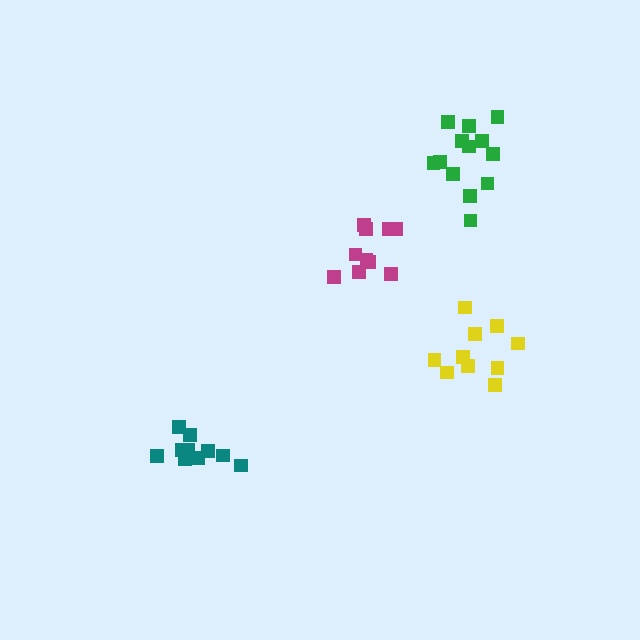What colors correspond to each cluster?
The clusters are colored: yellow, teal, green, magenta.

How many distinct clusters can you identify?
There are 4 distinct clusters.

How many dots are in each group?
Group 1: 10 dots, Group 2: 10 dots, Group 3: 13 dots, Group 4: 10 dots (43 total).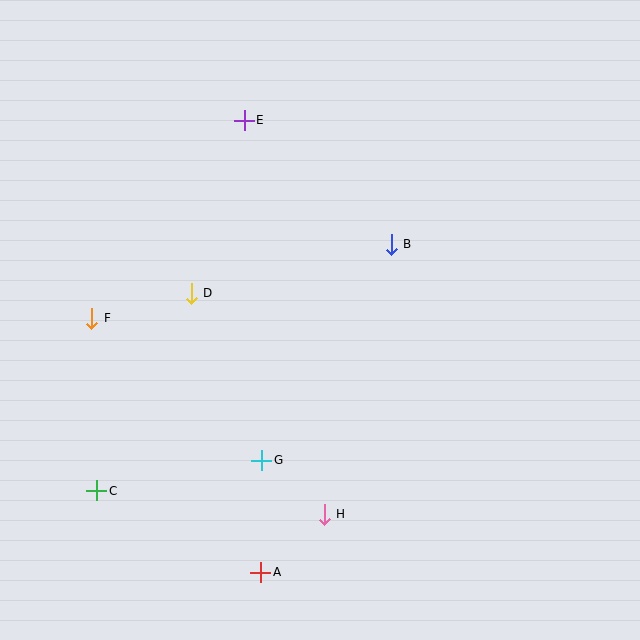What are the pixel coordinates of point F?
Point F is at (92, 318).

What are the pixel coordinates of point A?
Point A is at (261, 572).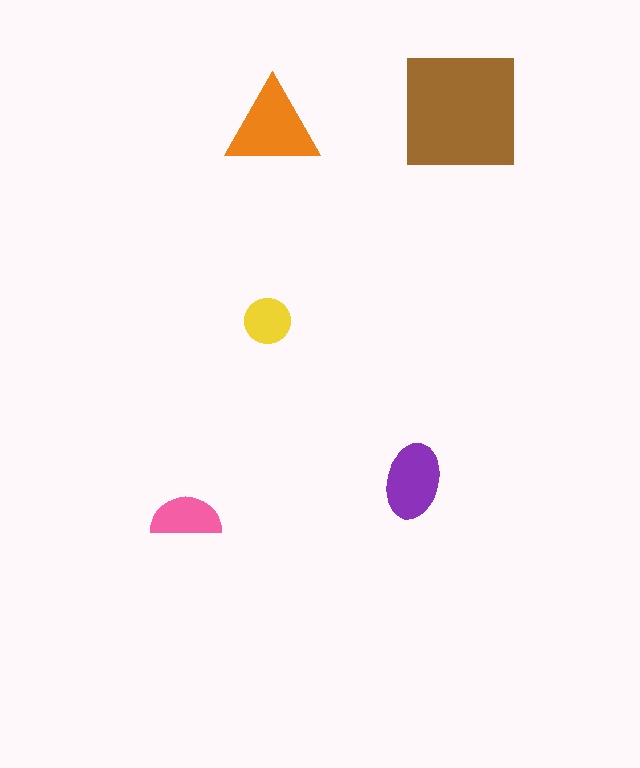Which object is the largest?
The brown square.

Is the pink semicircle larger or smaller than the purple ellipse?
Smaller.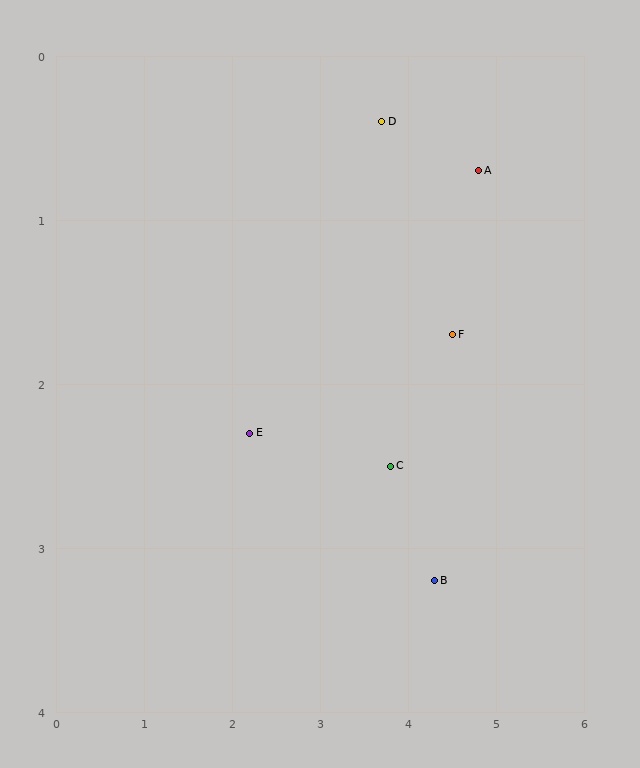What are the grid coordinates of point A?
Point A is at approximately (4.8, 0.7).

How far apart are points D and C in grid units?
Points D and C are about 2.1 grid units apart.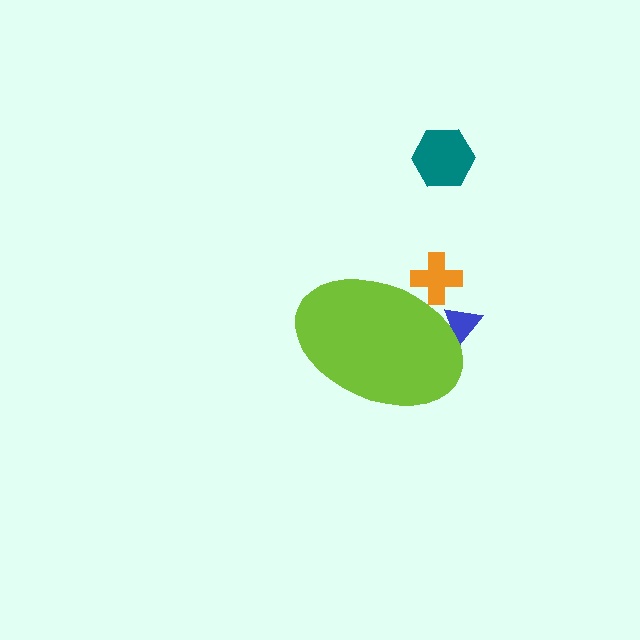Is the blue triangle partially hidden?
Yes, the blue triangle is partially hidden behind the lime ellipse.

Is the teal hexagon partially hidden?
No, the teal hexagon is fully visible.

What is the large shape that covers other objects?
A lime ellipse.